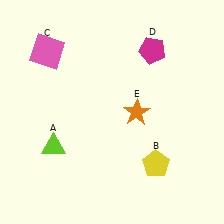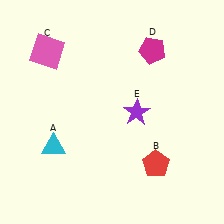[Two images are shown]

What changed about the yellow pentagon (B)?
In Image 1, B is yellow. In Image 2, it changed to red.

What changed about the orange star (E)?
In Image 1, E is orange. In Image 2, it changed to purple.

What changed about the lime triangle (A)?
In Image 1, A is lime. In Image 2, it changed to cyan.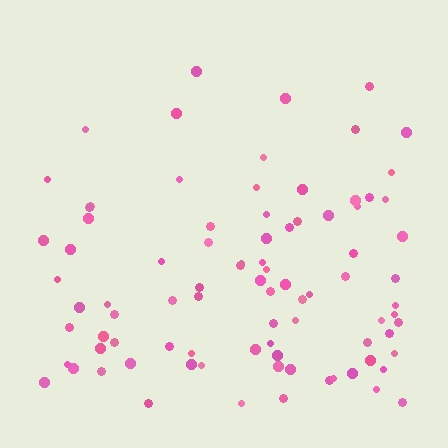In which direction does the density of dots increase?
From top to bottom, with the bottom side densest.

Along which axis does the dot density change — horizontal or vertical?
Vertical.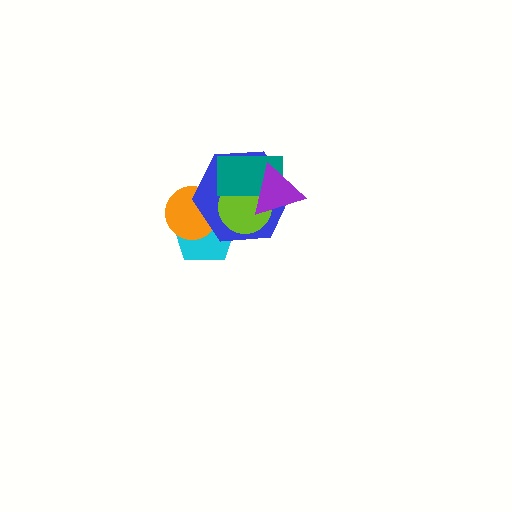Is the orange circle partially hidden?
Yes, it is partially covered by another shape.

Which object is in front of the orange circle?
The blue hexagon is in front of the orange circle.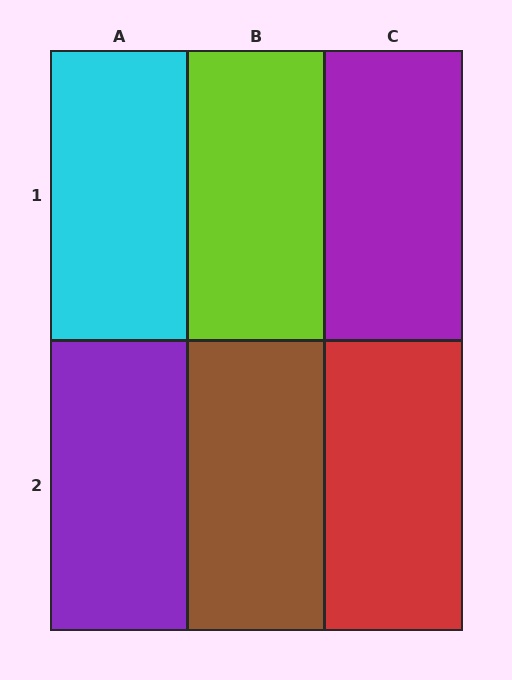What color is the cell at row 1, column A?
Cyan.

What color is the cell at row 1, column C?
Purple.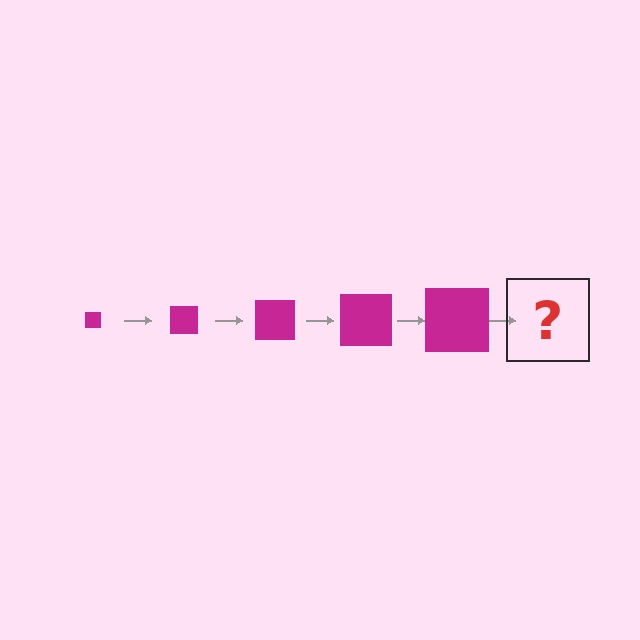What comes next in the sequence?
The next element should be a magenta square, larger than the previous one.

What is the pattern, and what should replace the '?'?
The pattern is that the square gets progressively larger each step. The '?' should be a magenta square, larger than the previous one.